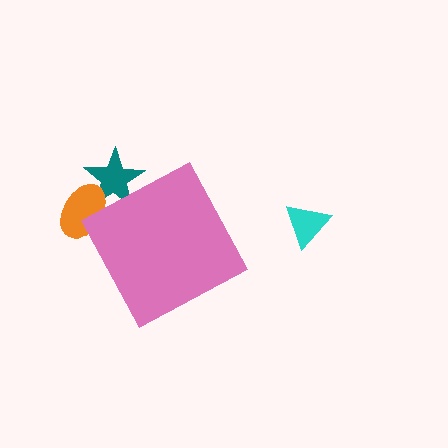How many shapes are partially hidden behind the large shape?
2 shapes are partially hidden.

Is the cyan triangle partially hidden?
No, the cyan triangle is fully visible.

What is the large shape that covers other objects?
A pink diamond.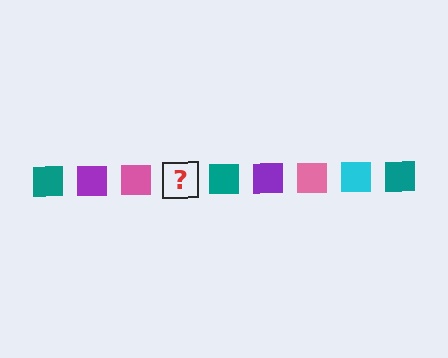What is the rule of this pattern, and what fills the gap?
The rule is that the pattern cycles through teal, purple, pink, cyan squares. The gap should be filled with a cyan square.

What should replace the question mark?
The question mark should be replaced with a cyan square.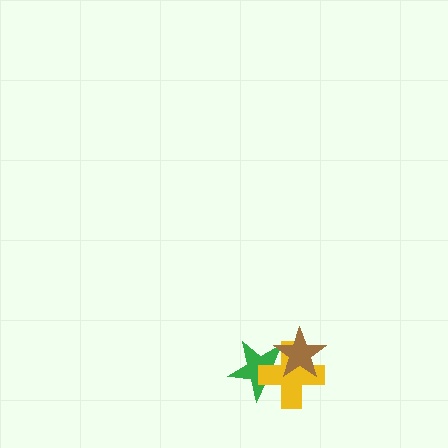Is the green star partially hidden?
Yes, it is partially covered by another shape.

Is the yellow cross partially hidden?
Yes, it is partially covered by another shape.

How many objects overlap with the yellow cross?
2 objects overlap with the yellow cross.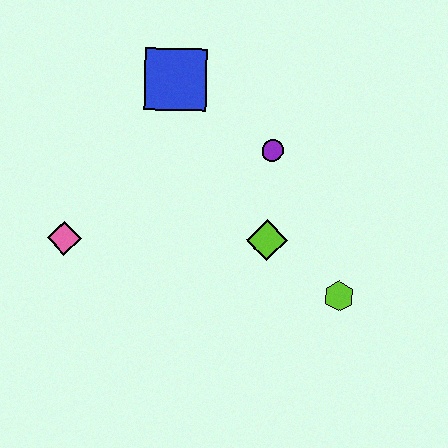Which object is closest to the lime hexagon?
The lime diamond is closest to the lime hexagon.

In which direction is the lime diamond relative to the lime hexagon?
The lime diamond is to the left of the lime hexagon.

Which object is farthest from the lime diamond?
The pink diamond is farthest from the lime diamond.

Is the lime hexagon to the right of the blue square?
Yes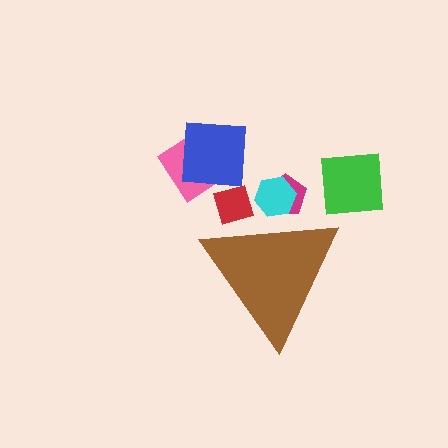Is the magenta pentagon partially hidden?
Yes, the magenta pentagon is partially hidden behind the brown triangle.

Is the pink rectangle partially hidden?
No, the pink rectangle is fully visible.